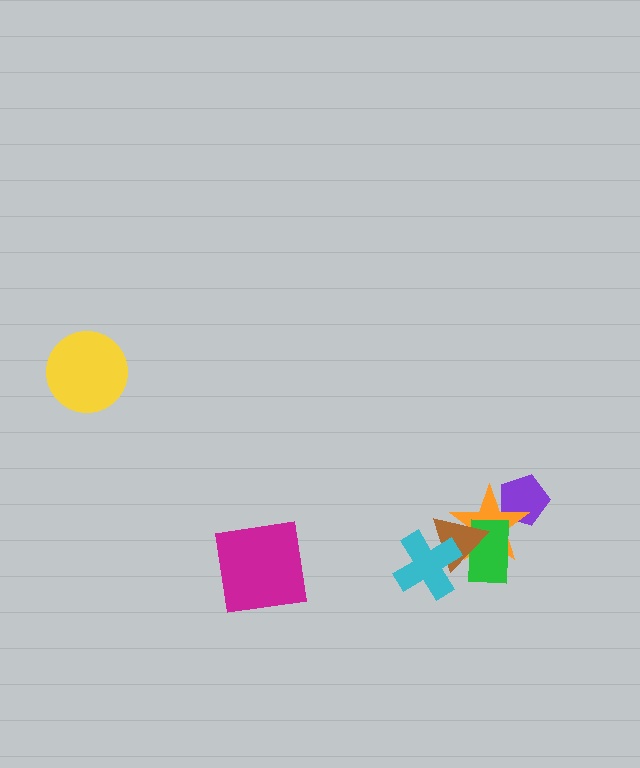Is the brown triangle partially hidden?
Yes, it is partially covered by another shape.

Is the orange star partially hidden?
Yes, it is partially covered by another shape.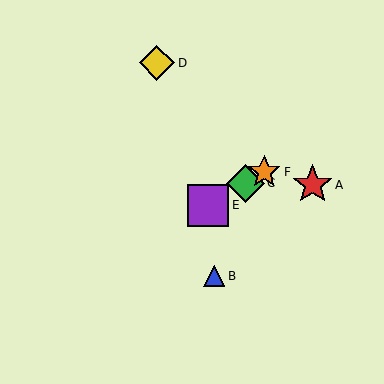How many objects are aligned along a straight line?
3 objects (C, E, F) are aligned along a straight line.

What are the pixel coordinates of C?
Object C is at (245, 183).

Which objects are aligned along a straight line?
Objects C, E, F are aligned along a straight line.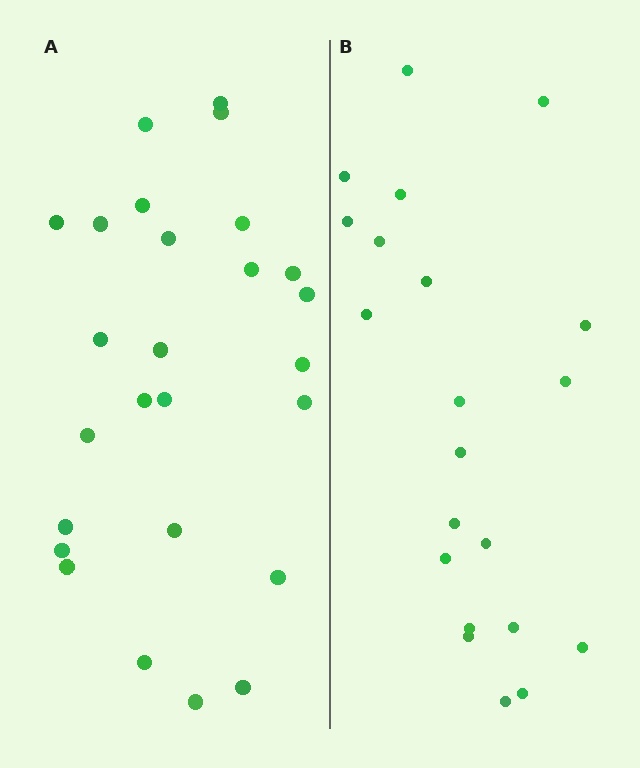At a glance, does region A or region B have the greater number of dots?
Region A (the left region) has more dots.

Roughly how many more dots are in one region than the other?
Region A has about 5 more dots than region B.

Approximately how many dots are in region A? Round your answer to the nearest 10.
About 30 dots. (The exact count is 26, which rounds to 30.)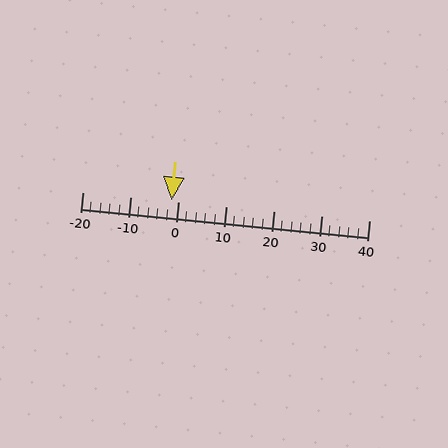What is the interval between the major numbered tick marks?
The major tick marks are spaced 10 units apart.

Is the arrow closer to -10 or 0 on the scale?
The arrow is closer to 0.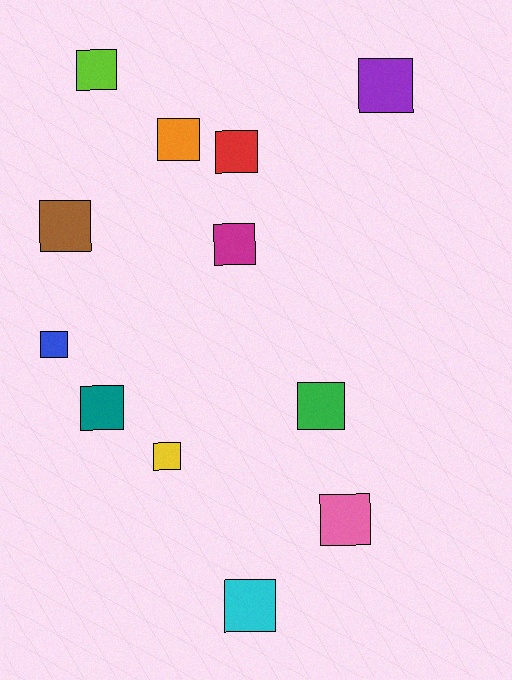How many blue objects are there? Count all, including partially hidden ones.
There is 1 blue object.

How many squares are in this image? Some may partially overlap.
There are 12 squares.